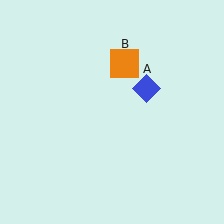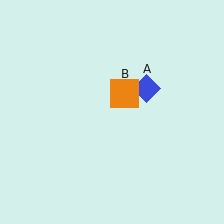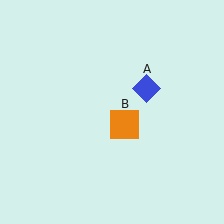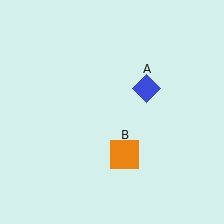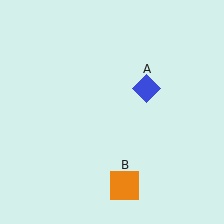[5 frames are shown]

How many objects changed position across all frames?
1 object changed position: orange square (object B).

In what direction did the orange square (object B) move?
The orange square (object B) moved down.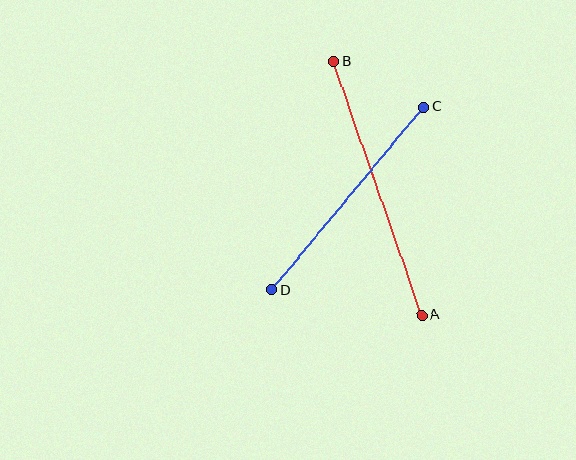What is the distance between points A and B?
The distance is approximately 268 pixels.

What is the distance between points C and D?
The distance is approximately 238 pixels.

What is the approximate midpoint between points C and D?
The midpoint is at approximately (348, 198) pixels.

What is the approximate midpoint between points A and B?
The midpoint is at approximately (378, 188) pixels.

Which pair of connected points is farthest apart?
Points A and B are farthest apart.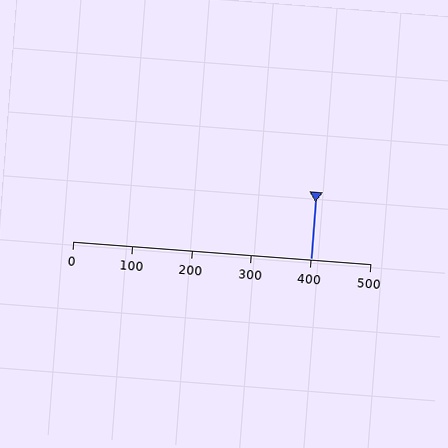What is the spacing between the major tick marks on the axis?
The major ticks are spaced 100 apart.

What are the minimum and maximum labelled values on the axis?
The axis runs from 0 to 500.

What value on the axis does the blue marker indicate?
The marker indicates approximately 400.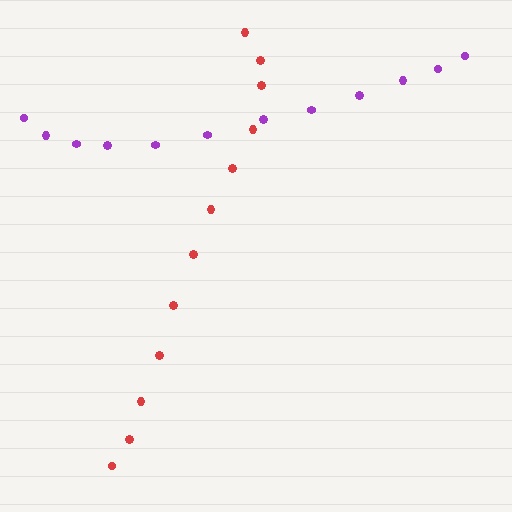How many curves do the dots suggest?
There are 2 distinct paths.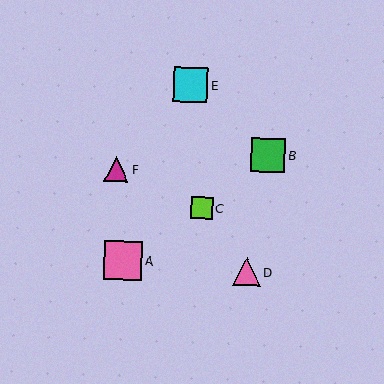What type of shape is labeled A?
Shape A is a pink square.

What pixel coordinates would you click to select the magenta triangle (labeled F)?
Click at (116, 169) to select the magenta triangle F.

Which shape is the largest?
The pink square (labeled A) is the largest.